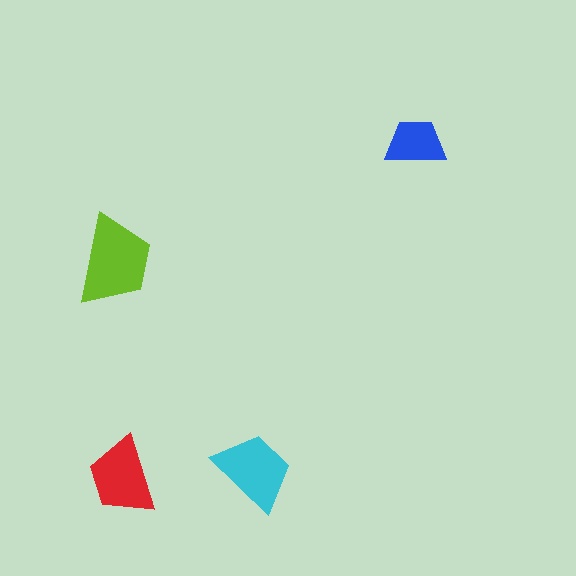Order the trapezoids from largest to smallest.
the lime one, the cyan one, the red one, the blue one.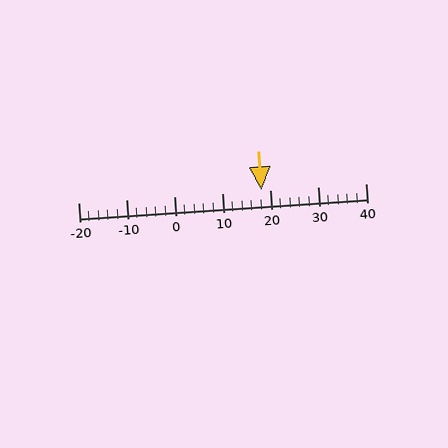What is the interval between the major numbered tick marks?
The major tick marks are spaced 10 units apart.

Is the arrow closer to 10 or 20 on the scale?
The arrow is closer to 20.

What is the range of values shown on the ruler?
The ruler shows values from -20 to 40.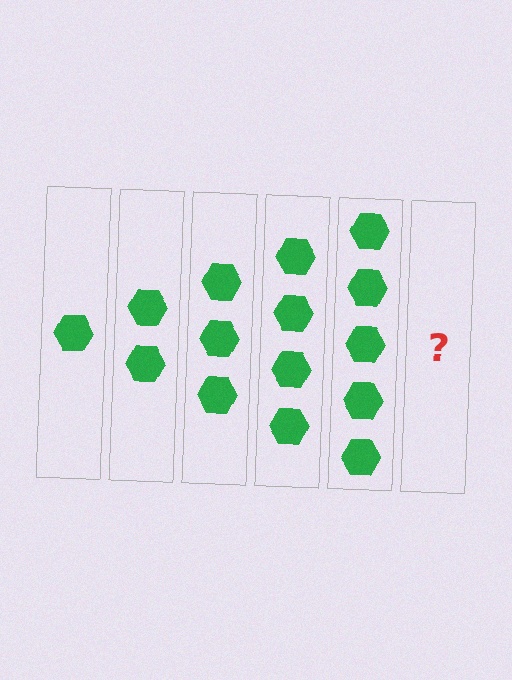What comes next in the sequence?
The next element should be 6 hexagons.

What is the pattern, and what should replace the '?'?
The pattern is that each step adds one more hexagon. The '?' should be 6 hexagons.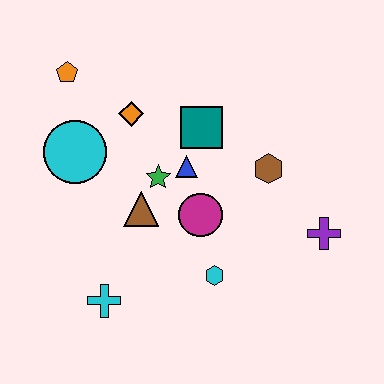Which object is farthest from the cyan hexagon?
The orange pentagon is farthest from the cyan hexagon.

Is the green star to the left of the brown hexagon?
Yes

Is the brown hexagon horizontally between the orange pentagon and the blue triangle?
No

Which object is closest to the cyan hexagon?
The magenta circle is closest to the cyan hexagon.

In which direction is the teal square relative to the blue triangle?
The teal square is above the blue triangle.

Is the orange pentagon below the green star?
No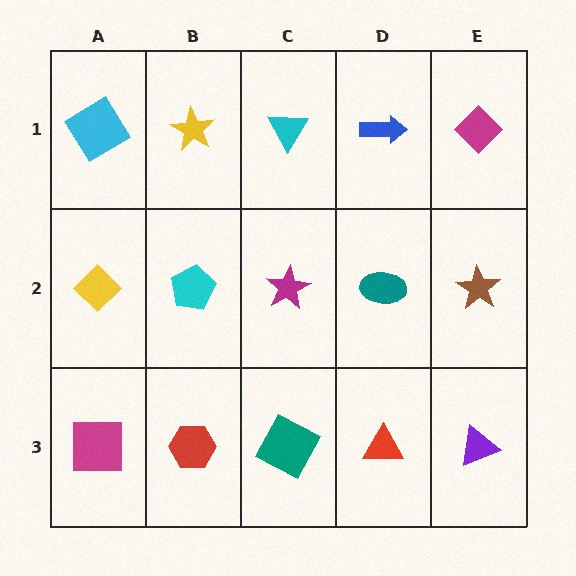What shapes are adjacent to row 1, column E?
A brown star (row 2, column E), a blue arrow (row 1, column D).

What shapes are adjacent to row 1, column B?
A cyan pentagon (row 2, column B), a cyan diamond (row 1, column A), a cyan triangle (row 1, column C).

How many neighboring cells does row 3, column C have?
3.